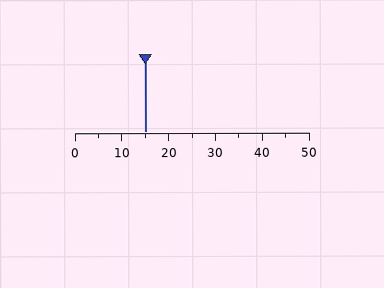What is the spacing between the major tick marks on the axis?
The major ticks are spaced 10 apart.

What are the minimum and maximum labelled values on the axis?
The axis runs from 0 to 50.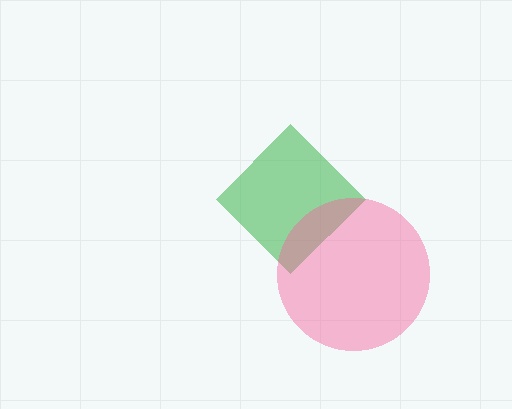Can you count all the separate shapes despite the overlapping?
Yes, there are 2 separate shapes.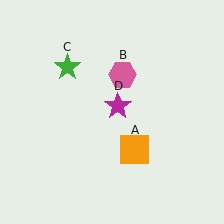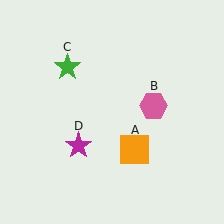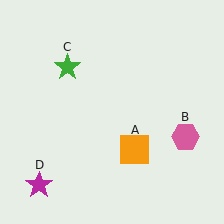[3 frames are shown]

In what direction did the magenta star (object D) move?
The magenta star (object D) moved down and to the left.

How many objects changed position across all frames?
2 objects changed position: pink hexagon (object B), magenta star (object D).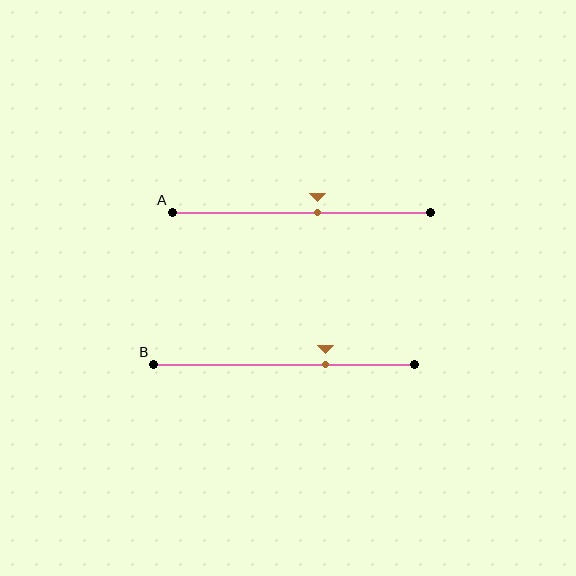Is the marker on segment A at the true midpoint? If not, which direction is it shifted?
No, the marker on segment A is shifted to the right by about 6% of the segment length.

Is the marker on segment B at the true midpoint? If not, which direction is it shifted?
No, the marker on segment B is shifted to the right by about 16% of the segment length.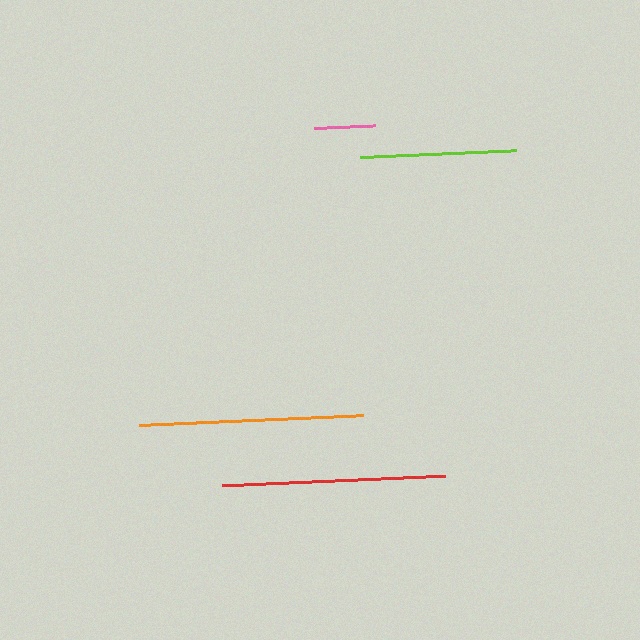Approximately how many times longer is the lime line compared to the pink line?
The lime line is approximately 2.5 times the length of the pink line.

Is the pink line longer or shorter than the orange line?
The orange line is longer than the pink line.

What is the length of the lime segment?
The lime segment is approximately 156 pixels long.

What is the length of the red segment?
The red segment is approximately 223 pixels long.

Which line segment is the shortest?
The pink line is the shortest at approximately 61 pixels.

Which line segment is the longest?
The orange line is the longest at approximately 224 pixels.